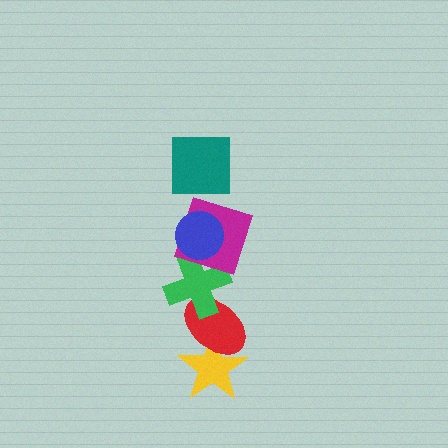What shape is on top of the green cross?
The magenta square is on top of the green cross.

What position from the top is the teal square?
The teal square is 1st from the top.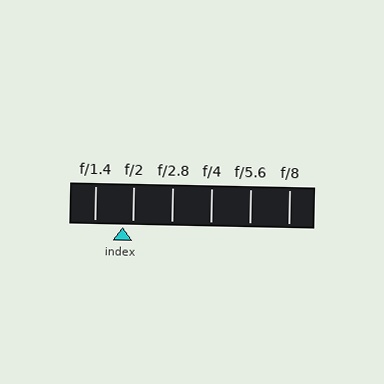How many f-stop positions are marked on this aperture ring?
There are 6 f-stop positions marked.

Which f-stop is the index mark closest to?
The index mark is closest to f/2.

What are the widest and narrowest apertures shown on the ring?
The widest aperture shown is f/1.4 and the narrowest is f/8.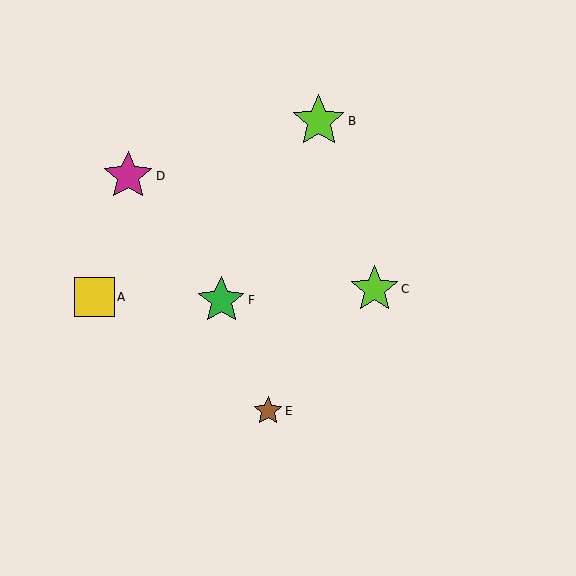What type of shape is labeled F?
Shape F is a green star.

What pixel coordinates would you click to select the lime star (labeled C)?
Click at (374, 289) to select the lime star C.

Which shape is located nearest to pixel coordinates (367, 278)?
The lime star (labeled C) at (374, 289) is nearest to that location.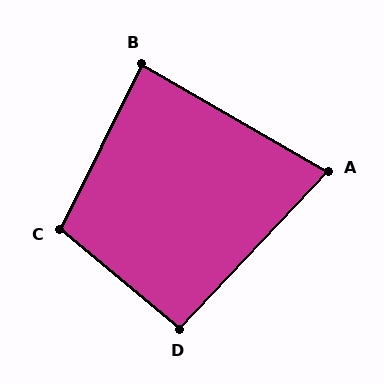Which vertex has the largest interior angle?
C, at approximately 103 degrees.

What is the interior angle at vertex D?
Approximately 94 degrees (approximately right).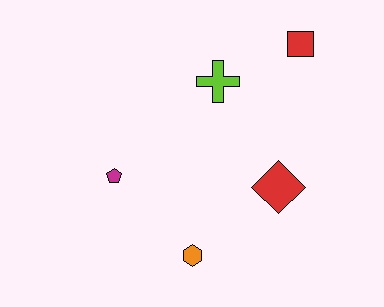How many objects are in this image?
There are 5 objects.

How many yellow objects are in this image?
There are no yellow objects.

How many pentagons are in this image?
There is 1 pentagon.